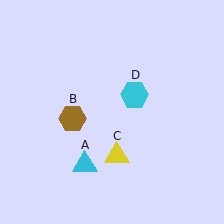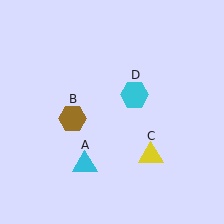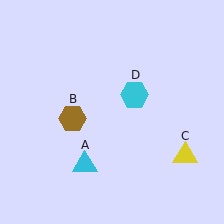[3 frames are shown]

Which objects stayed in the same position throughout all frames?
Cyan triangle (object A) and brown hexagon (object B) and cyan hexagon (object D) remained stationary.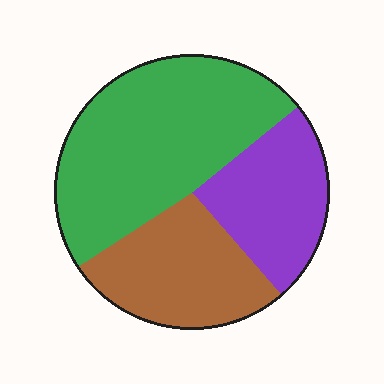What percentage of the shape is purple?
Purple takes up less than a quarter of the shape.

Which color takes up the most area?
Green, at roughly 50%.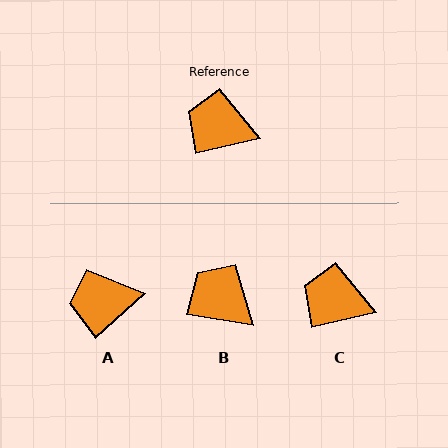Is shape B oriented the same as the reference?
No, it is off by about 23 degrees.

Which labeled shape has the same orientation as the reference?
C.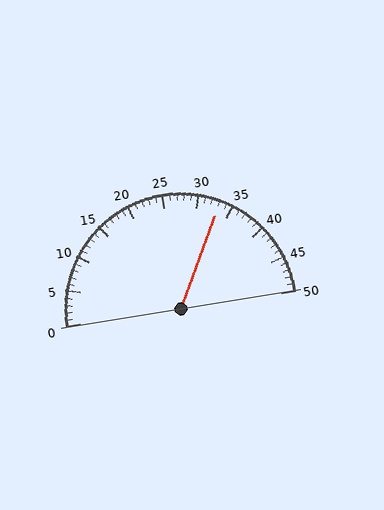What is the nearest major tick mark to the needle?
The nearest major tick mark is 35.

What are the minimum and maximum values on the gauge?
The gauge ranges from 0 to 50.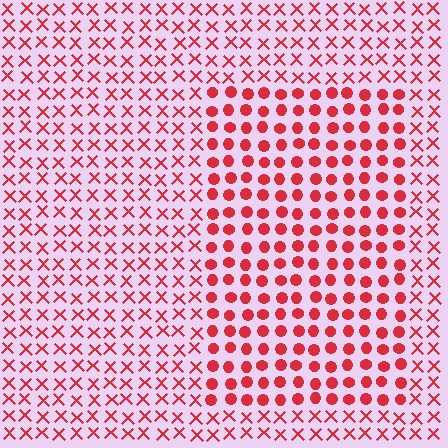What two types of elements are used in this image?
The image uses circles inside the rectangle region and X marks outside it.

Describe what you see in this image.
The image is filled with small red elements arranged in a uniform grid. A rectangle-shaped region contains circles, while the surrounding area contains X marks. The boundary is defined purely by the change in element shape.